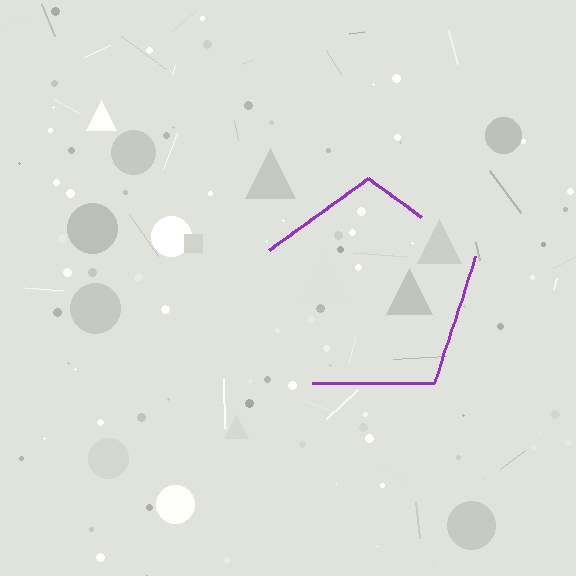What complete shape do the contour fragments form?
The contour fragments form a pentagon.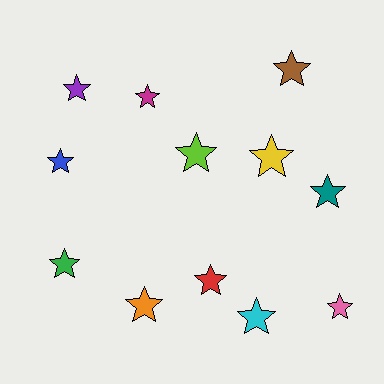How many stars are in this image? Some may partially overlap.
There are 12 stars.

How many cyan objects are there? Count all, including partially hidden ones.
There is 1 cyan object.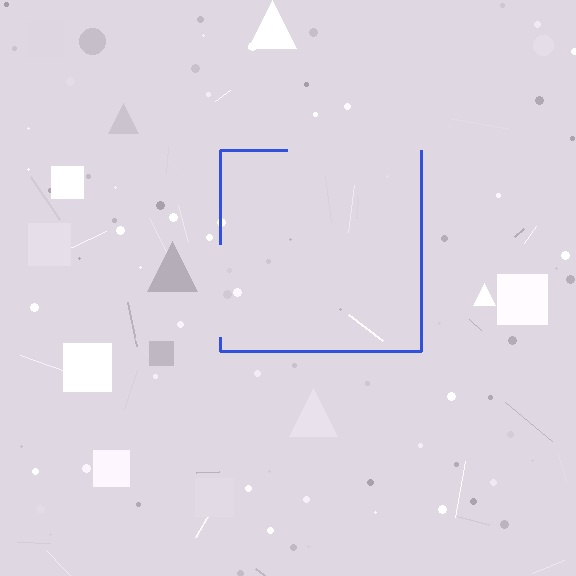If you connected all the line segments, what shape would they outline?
They would outline a square.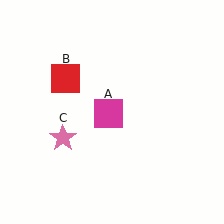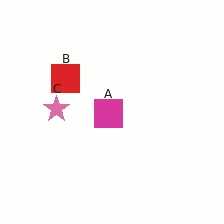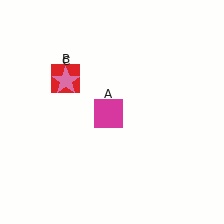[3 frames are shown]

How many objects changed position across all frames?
1 object changed position: pink star (object C).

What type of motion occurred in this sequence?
The pink star (object C) rotated clockwise around the center of the scene.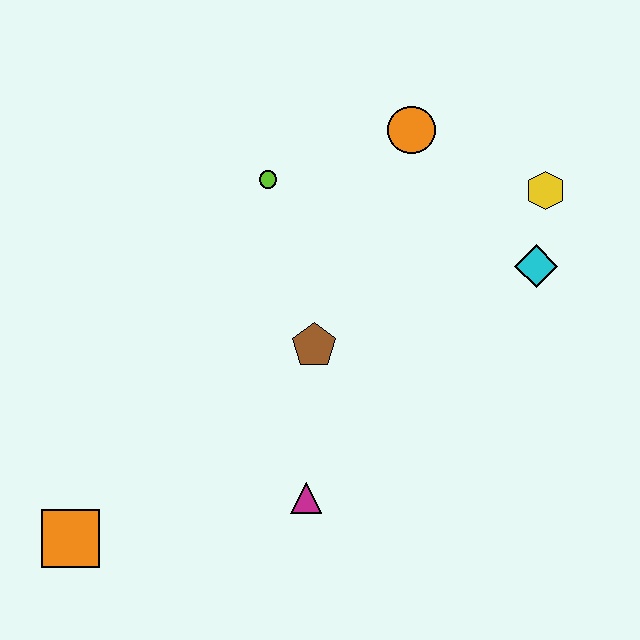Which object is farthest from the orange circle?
The orange square is farthest from the orange circle.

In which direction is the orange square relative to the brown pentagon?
The orange square is to the left of the brown pentagon.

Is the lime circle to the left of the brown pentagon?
Yes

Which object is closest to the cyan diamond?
The yellow hexagon is closest to the cyan diamond.